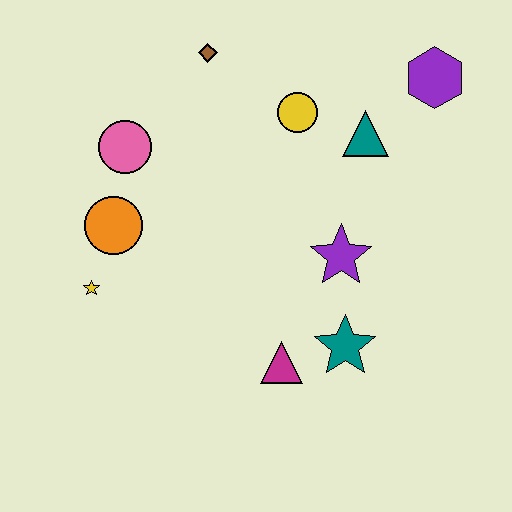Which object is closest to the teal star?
The magenta triangle is closest to the teal star.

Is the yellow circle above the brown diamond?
No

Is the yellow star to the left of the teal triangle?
Yes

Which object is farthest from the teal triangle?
The yellow star is farthest from the teal triangle.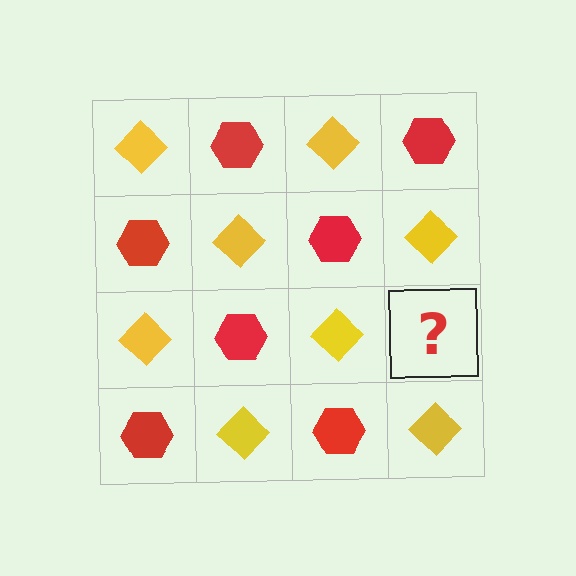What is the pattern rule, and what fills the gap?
The rule is that it alternates yellow diamond and red hexagon in a checkerboard pattern. The gap should be filled with a red hexagon.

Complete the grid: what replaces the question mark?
The question mark should be replaced with a red hexagon.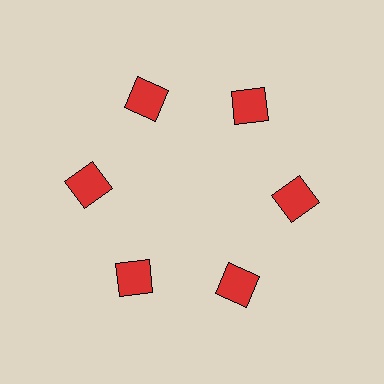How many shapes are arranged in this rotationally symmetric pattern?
There are 6 shapes, arranged in 6 groups of 1.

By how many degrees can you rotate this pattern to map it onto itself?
The pattern maps onto itself every 60 degrees of rotation.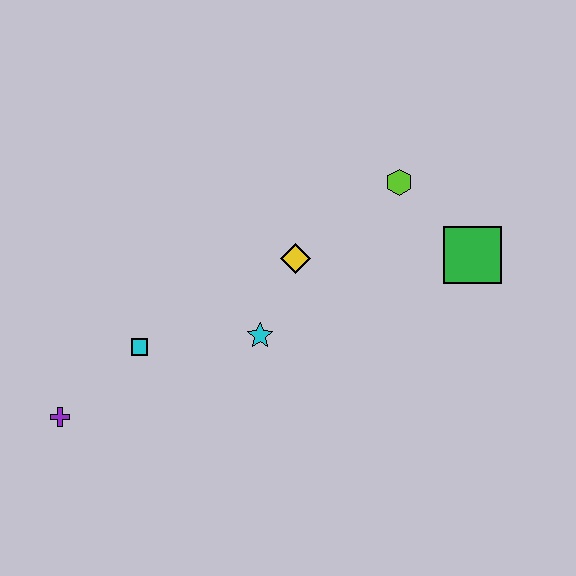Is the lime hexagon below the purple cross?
No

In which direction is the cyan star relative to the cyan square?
The cyan star is to the right of the cyan square.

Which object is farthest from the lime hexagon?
The purple cross is farthest from the lime hexagon.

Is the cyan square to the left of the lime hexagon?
Yes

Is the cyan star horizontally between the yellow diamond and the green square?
No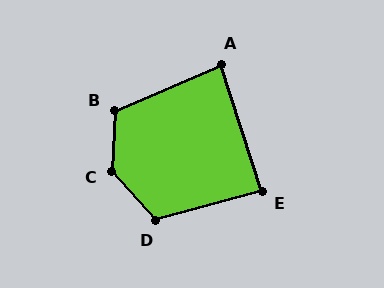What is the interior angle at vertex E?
Approximately 88 degrees (approximately right).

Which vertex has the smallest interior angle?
A, at approximately 85 degrees.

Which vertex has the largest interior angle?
C, at approximately 136 degrees.